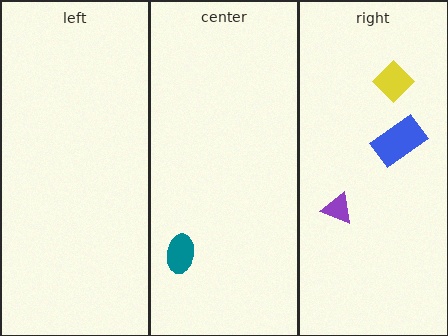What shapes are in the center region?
The teal ellipse.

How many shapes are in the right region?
3.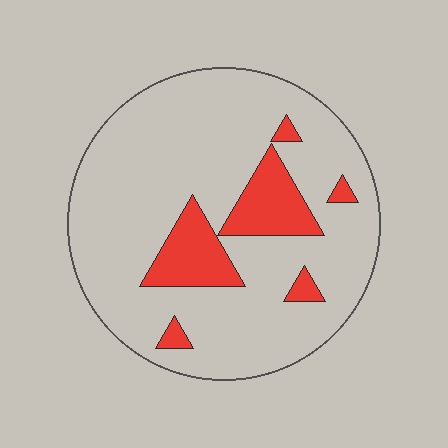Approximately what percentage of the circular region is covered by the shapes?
Approximately 15%.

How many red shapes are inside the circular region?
6.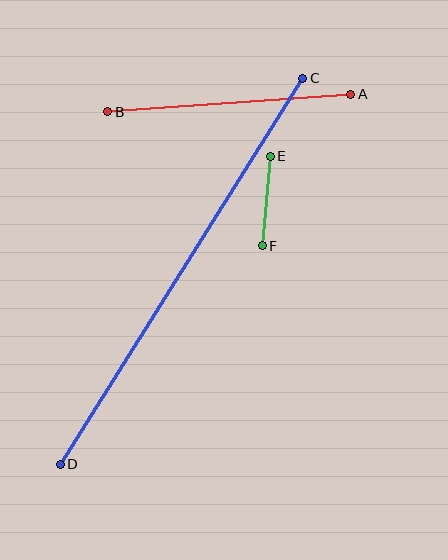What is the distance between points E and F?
The distance is approximately 90 pixels.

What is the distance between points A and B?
The distance is approximately 244 pixels.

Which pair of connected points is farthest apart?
Points C and D are farthest apart.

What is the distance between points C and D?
The distance is approximately 456 pixels.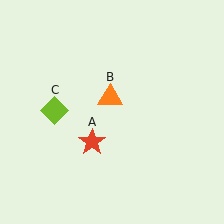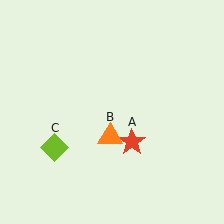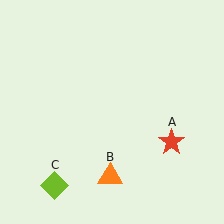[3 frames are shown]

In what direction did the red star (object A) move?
The red star (object A) moved right.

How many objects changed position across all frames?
3 objects changed position: red star (object A), orange triangle (object B), lime diamond (object C).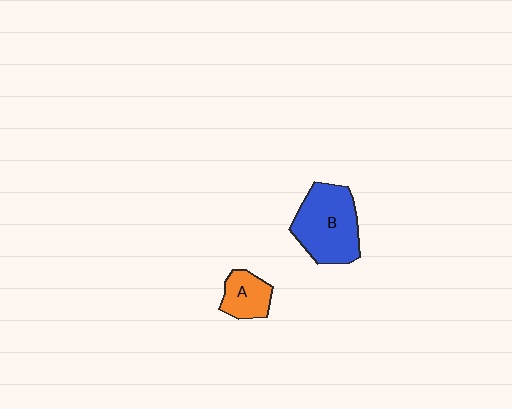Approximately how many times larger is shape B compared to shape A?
Approximately 2.2 times.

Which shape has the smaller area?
Shape A (orange).